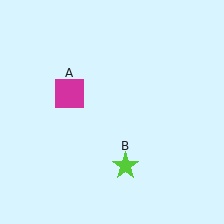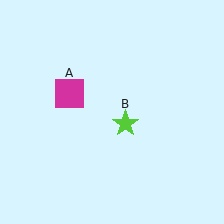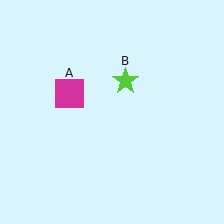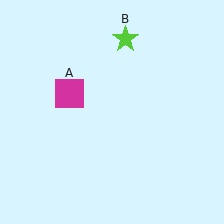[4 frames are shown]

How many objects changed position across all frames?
1 object changed position: lime star (object B).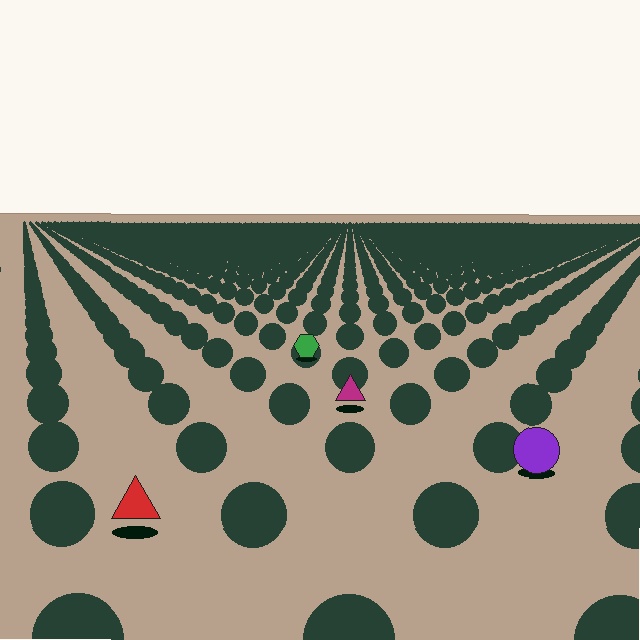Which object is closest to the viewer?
The red triangle is closest. The texture marks near it are larger and more spread out.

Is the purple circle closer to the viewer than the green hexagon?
Yes. The purple circle is closer — you can tell from the texture gradient: the ground texture is coarser near it.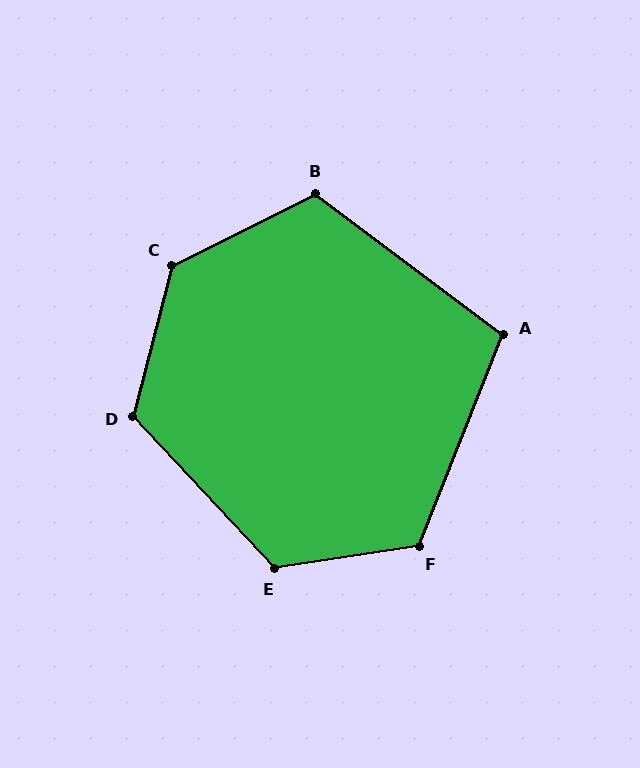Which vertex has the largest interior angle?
C, at approximately 131 degrees.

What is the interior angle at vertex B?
Approximately 117 degrees (obtuse).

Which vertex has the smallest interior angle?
A, at approximately 105 degrees.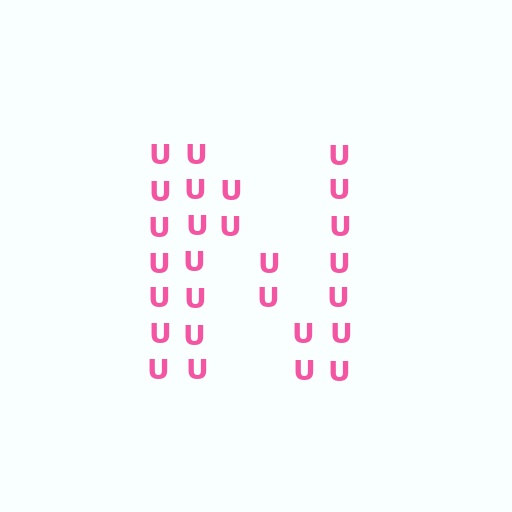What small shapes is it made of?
It is made of small letter U's.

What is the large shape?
The large shape is the letter N.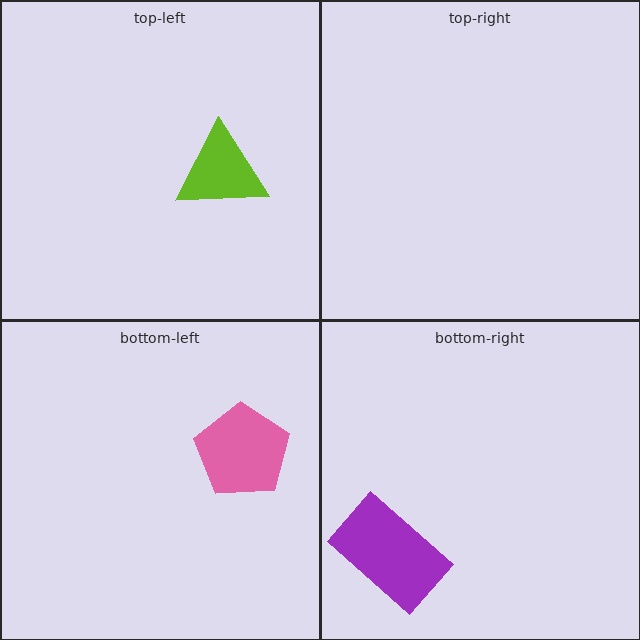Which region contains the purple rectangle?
The bottom-right region.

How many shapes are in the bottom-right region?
1.